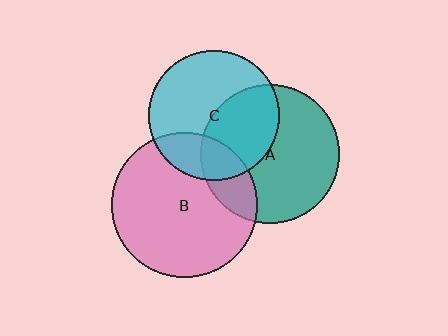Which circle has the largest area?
Circle B (pink).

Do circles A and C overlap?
Yes.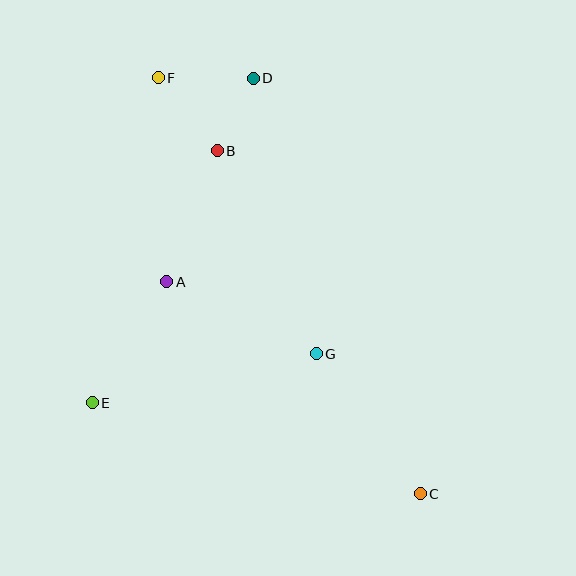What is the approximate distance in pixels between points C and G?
The distance between C and G is approximately 174 pixels.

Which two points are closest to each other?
Points B and D are closest to each other.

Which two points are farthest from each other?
Points C and F are farthest from each other.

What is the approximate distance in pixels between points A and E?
The distance between A and E is approximately 142 pixels.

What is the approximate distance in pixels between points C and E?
The distance between C and E is approximately 340 pixels.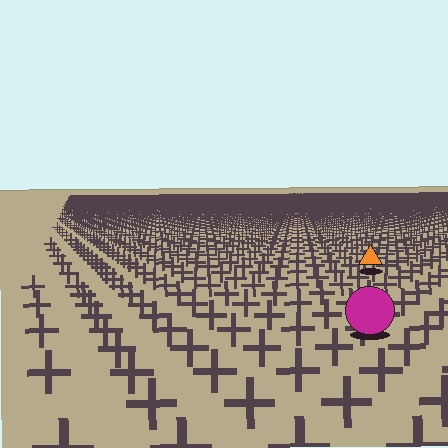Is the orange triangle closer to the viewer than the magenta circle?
No. The magenta circle is closer — you can tell from the texture gradient: the ground texture is coarser near it.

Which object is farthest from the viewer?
The orange triangle is farthest from the viewer. It appears smaller and the ground texture around it is denser.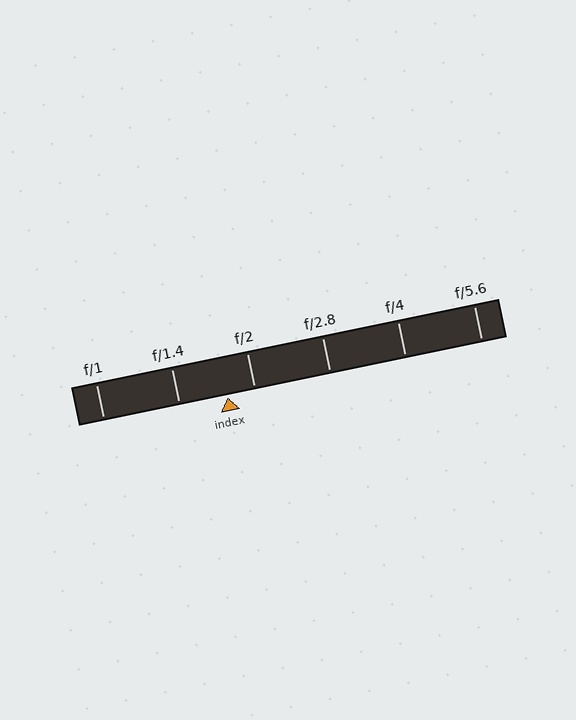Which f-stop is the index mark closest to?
The index mark is closest to f/2.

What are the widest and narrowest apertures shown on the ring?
The widest aperture shown is f/1 and the narrowest is f/5.6.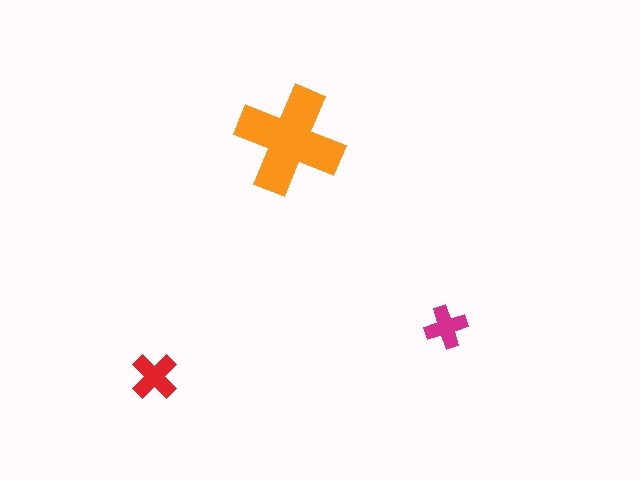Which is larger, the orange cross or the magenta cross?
The orange one.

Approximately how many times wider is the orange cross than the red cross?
About 2.5 times wider.